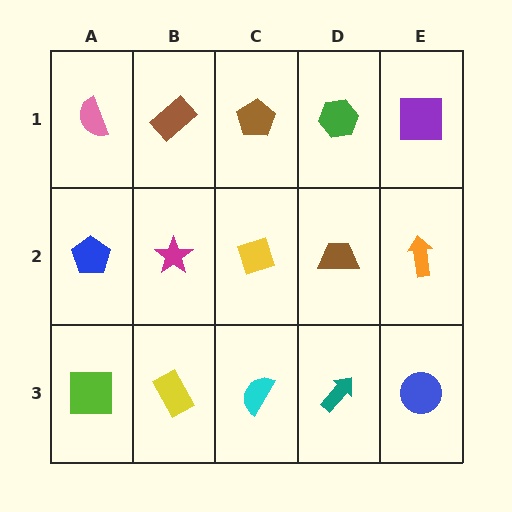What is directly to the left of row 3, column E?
A teal arrow.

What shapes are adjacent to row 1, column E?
An orange arrow (row 2, column E), a green hexagon (row 1, column D).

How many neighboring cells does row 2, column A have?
3.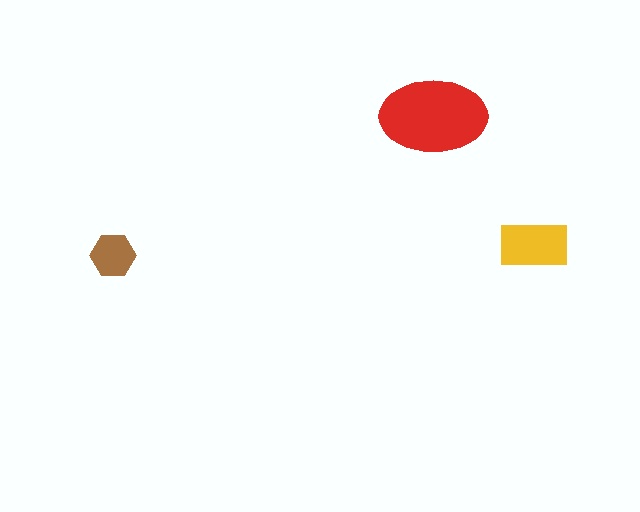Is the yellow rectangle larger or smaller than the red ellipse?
Smaller.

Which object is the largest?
The red ellipse.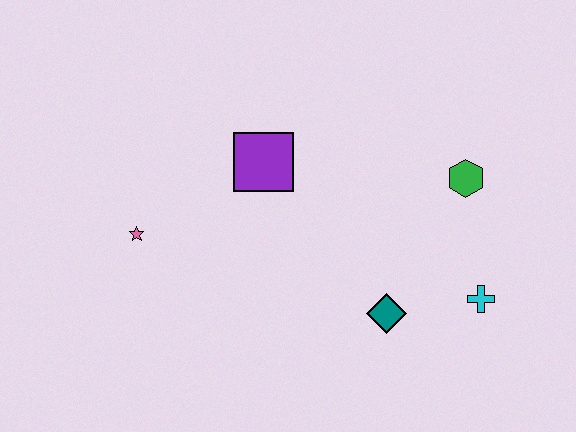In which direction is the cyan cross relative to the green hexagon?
The cyan cross is below the green hexagon.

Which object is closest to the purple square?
The pink star is closest to the purple square.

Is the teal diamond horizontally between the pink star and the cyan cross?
Yes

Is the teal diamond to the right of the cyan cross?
No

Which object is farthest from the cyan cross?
The pink star is farthest from the cyan cross.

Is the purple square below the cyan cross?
No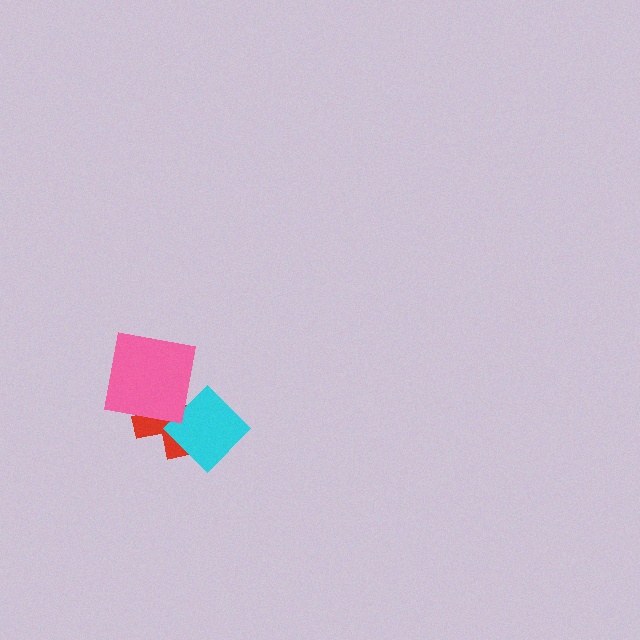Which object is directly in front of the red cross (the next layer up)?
The cyan diamond is directly in front of the red cross.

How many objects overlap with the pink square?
1 object overlaps with the pink square.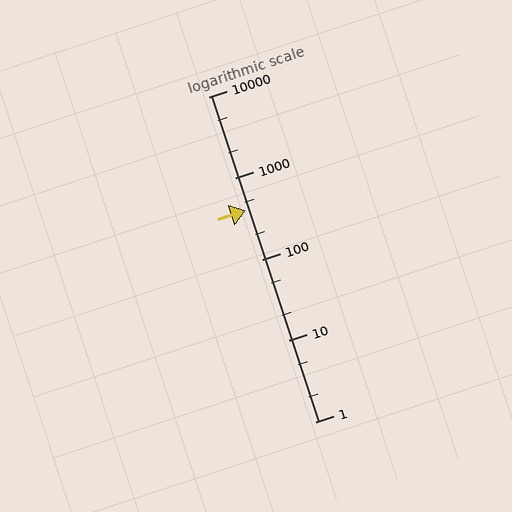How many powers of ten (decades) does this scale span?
The scale spans 4 decades, from 1 to 10000.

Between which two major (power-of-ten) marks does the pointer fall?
The pointer is between 100 and 1000.